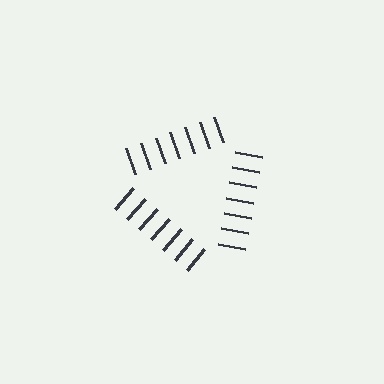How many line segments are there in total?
21 — 7 along each of the 3 edges.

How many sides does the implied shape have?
3 sides — the line-ends trace a triangle.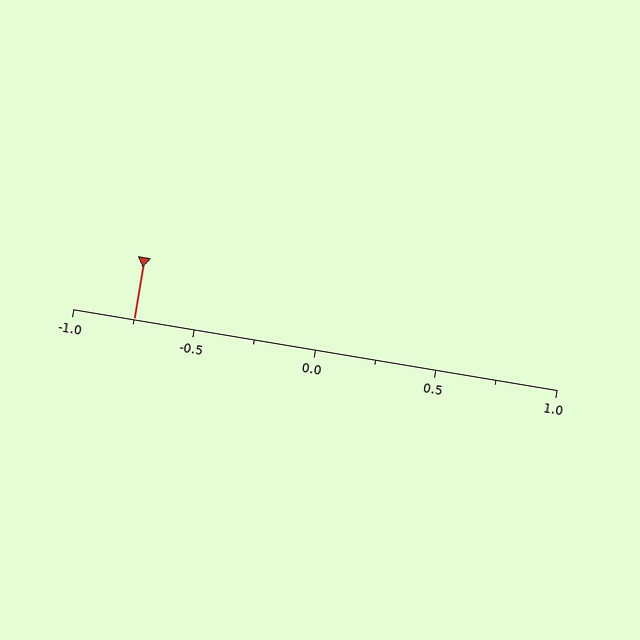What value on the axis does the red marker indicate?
The marker indicates approximately -0.75.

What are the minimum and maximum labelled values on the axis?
The axis runs from -1.0 to 1.0.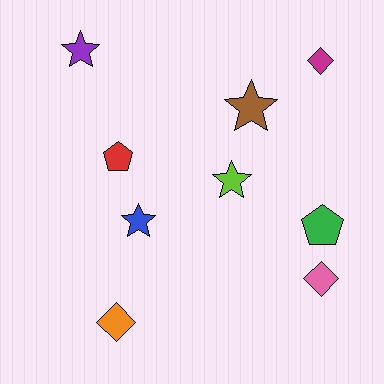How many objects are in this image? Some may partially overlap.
There are 9 objects.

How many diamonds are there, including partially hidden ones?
There are 3 diamonds.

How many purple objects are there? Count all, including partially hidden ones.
There is 1 purple object.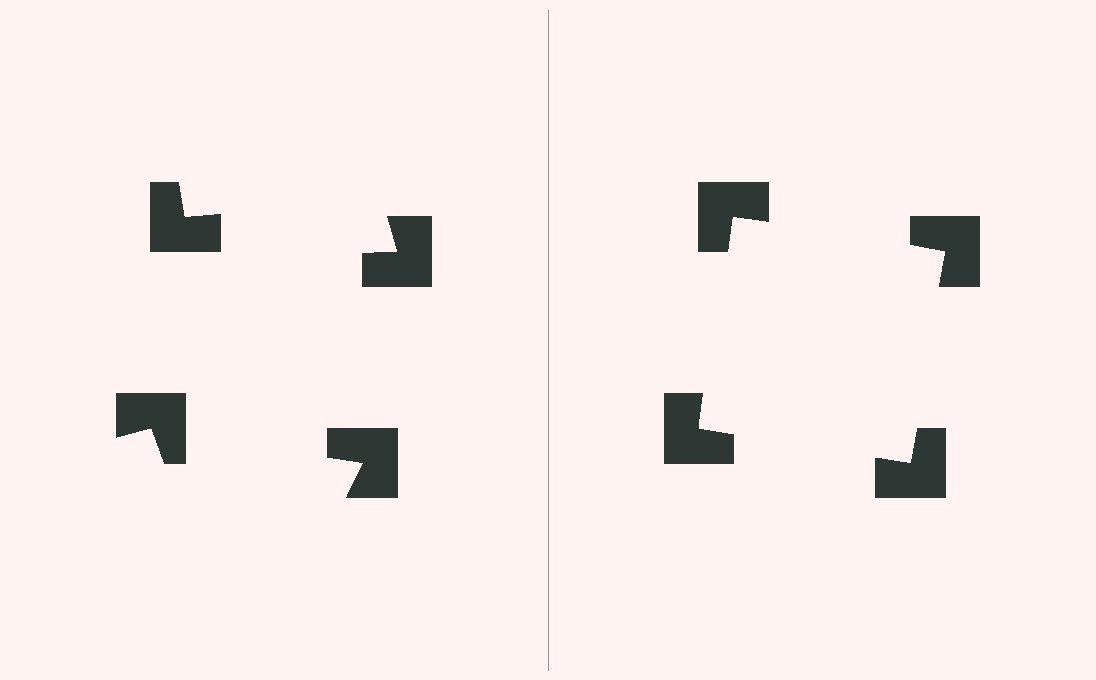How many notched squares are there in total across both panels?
8 — 4 on each side.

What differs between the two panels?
The notched squares are positioned identically on both sides; only the wedge orientations differ. On the right they align to a square; on the left they are misaligned.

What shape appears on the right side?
An illusory square.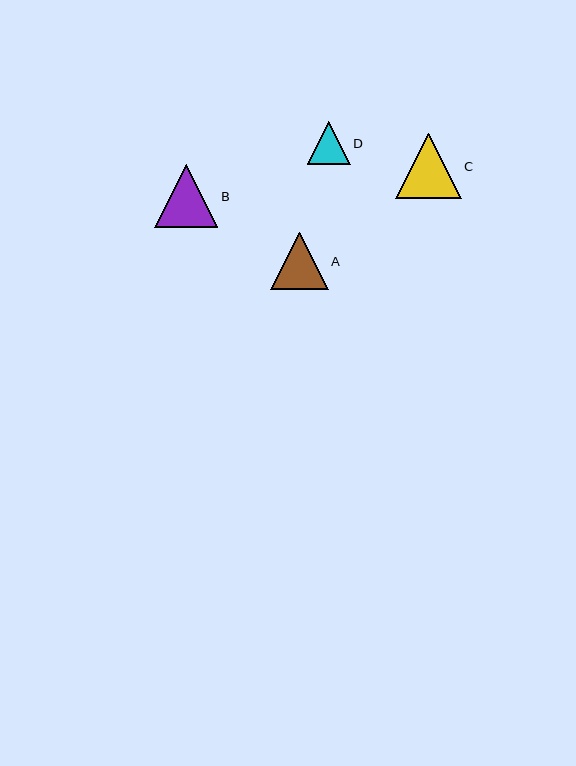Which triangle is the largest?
Triangle C is the largest with a size of approximately 65 pixels.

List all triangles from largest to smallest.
From largest to smallest: C, B, A, D.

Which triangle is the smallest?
Triangle D is the smallest with a size of approximately 42 pixels.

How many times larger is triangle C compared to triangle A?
Triangle C is approximately 1.1 times the size of triangle A.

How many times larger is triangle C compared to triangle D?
Triangle C is approximately 1.5 times the size of triangle D.